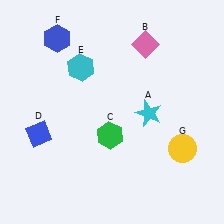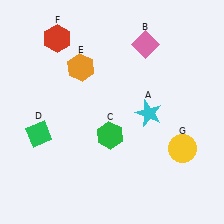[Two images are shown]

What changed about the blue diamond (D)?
In Image 1, D is blue. In Image 2, it changed to green.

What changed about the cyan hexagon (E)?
In Image 1, E is cyan. In Image 2, it changed to orange.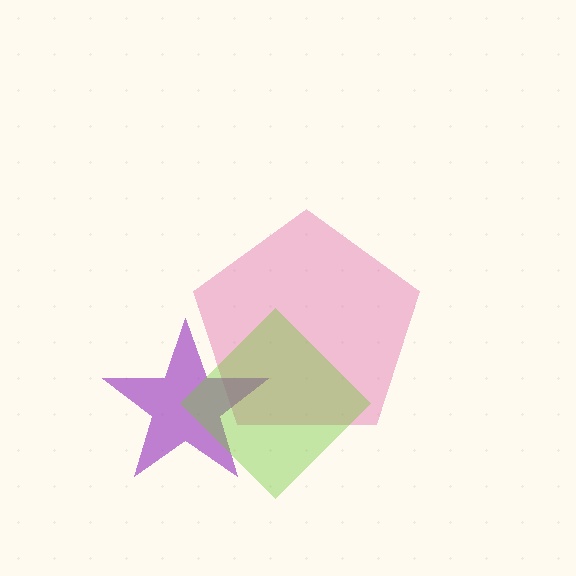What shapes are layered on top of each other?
The layered shapes are: a pink pentagon, a purple star, a lime diamond.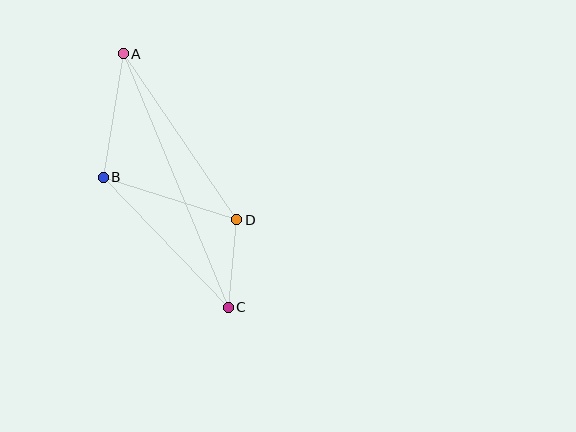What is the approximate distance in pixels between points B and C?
The distance between B and C is approximately 180 pixels.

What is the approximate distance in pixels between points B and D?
The distance between B and D is approximately 140 pixels.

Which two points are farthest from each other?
Points A and C are farthest from each other.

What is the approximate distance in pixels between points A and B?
The distance between A and B is approximately 125 pixels.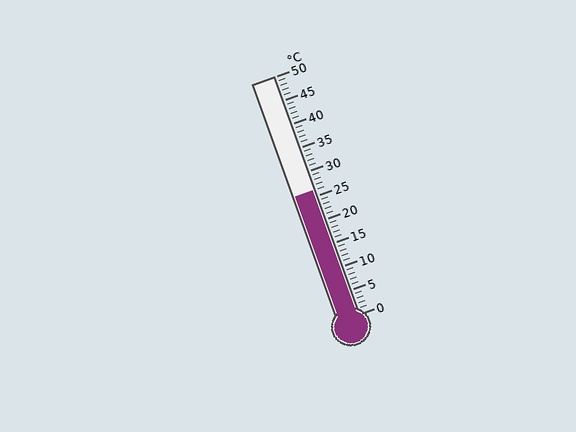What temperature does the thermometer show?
The thermometer shows approximately 26°C.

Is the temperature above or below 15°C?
The temperature is above 15°C.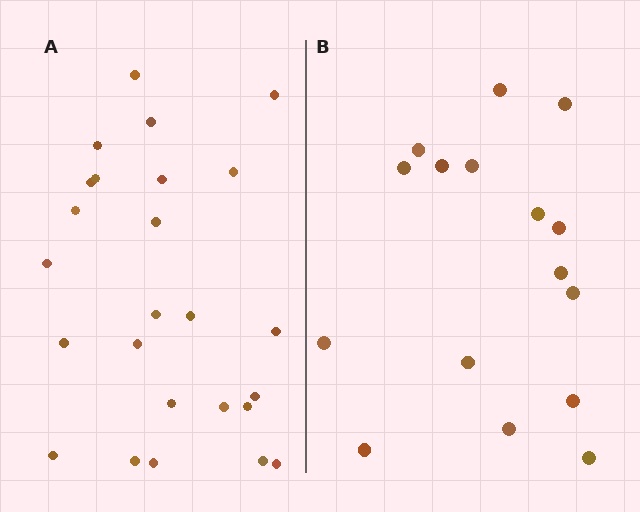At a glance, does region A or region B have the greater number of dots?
Region A (the left region) has more dots.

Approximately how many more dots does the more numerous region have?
Region A has roughly 8 or so more dots than region B.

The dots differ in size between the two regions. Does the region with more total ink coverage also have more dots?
No. Region B has more total ink coverage because its dots are larger, but region A actually contains more individual dots. Total area can be misleading — the number of items is what matters here.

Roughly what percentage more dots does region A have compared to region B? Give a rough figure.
About 55% more.